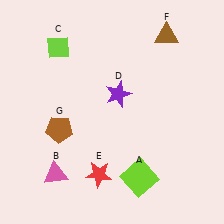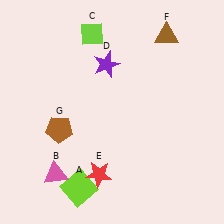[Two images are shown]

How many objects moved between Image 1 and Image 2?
3 objects moved between the two images.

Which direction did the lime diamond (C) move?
The lime diamond (C) moved right.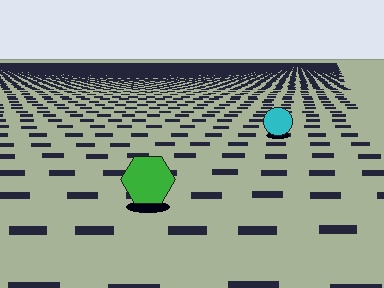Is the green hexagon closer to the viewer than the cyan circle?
Yes. The green hexagon is closer — you can tell from the texture gradient: the ground texture is coarser near it.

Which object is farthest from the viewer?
The cyan circle is farthest from the viewer. It appears smaller and the ground texture around it is denser.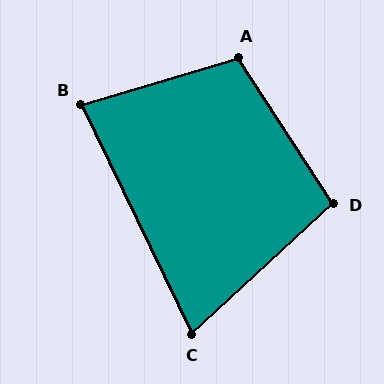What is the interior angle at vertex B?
Approximately 80 degrees (acute).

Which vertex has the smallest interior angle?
C, at approximately 73 degrees.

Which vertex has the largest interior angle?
A, at approximately 107 degrees.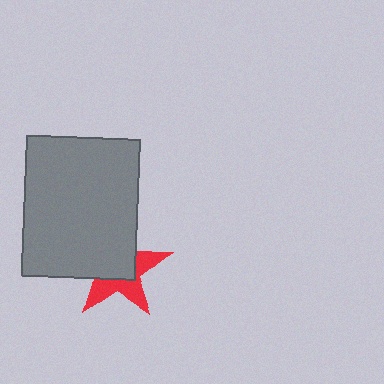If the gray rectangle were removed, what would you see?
You would see the complete red star.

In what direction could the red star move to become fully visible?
The red star could move toward the lower-right. That would shift it out from behind the gray rectangle entirely.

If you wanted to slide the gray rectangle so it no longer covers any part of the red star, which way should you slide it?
Slide it toward the upper-left — that is the most direct way to separate the two shapes.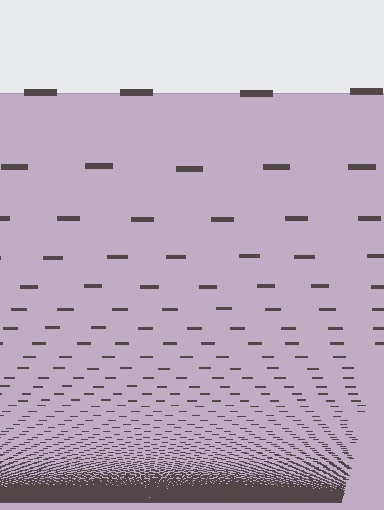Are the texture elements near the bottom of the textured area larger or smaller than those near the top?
Smaller. The gradient is inverted — elements near the bottom are smaller and denser.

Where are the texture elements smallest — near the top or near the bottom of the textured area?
Near the bottom.